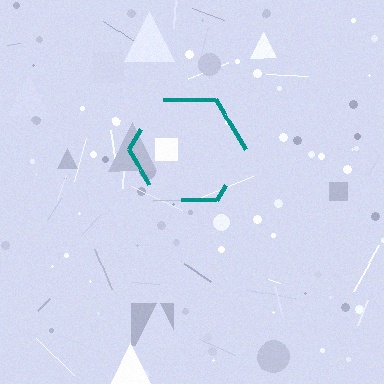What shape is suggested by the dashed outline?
The dashed outline suggests a hexagon.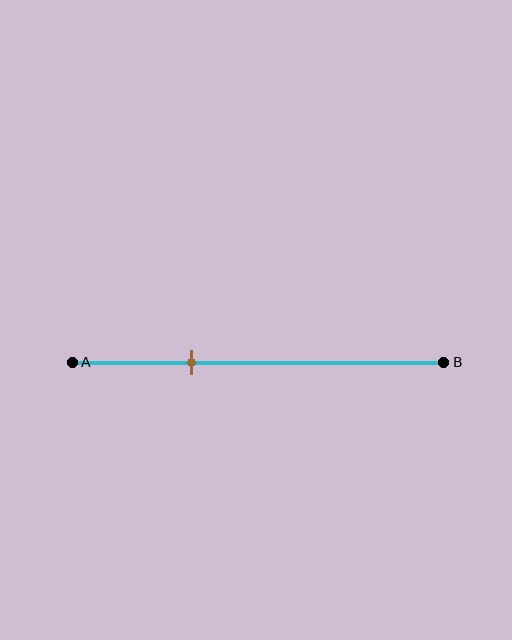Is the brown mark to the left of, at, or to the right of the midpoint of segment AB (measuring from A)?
The brown mark is to the left of the midpoint of segment AB.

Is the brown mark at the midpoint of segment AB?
No, the mark is at about 30% from A, not at the 50% midpoint.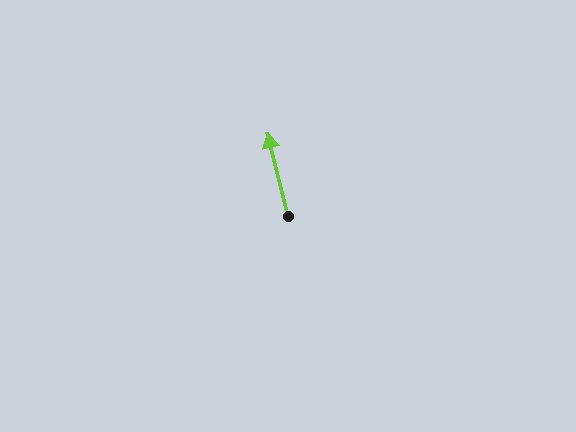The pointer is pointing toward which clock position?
Roughly 12 o'clock.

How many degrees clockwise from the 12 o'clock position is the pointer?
Approximately 346 degrees.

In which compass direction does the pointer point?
North.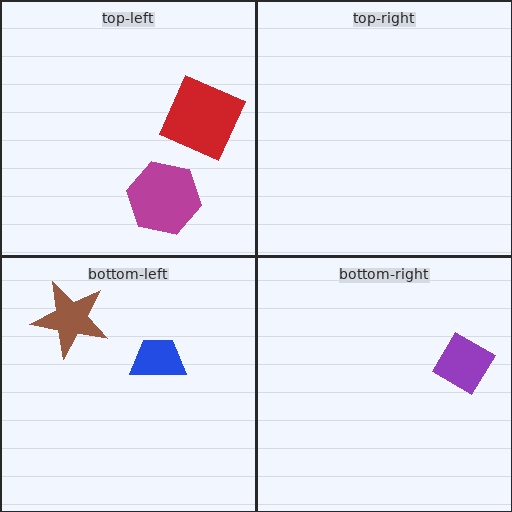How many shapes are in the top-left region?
2.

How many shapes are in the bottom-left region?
2.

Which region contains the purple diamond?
The bottom-right region.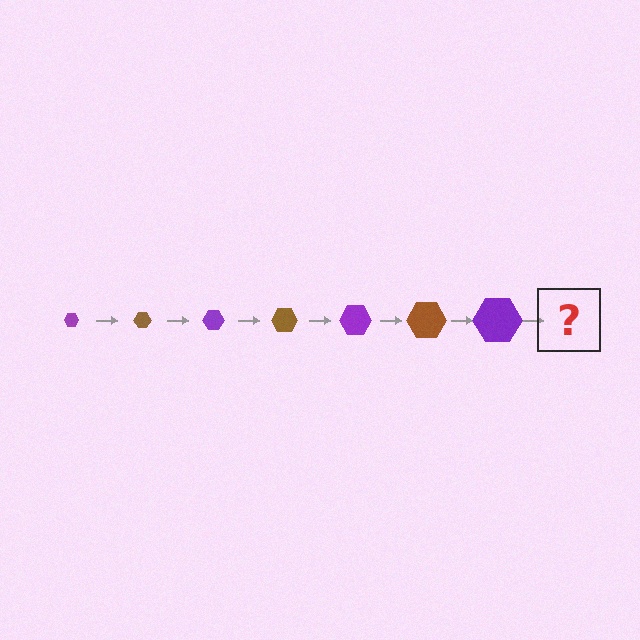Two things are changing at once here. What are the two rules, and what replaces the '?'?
The two rules are that the hexagon grows larger each step and the color cycles through purple and brown. The '?' should be a brown hexagon, larger than the previous one.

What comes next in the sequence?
The next element should be a brown hexagon, larger than the previous one.